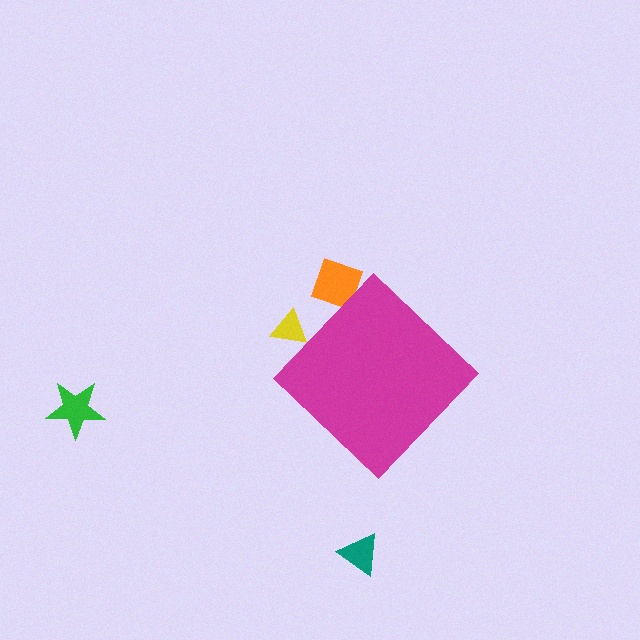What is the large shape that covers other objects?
A magenta diamond.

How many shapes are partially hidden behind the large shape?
2 shapes are partially hidden.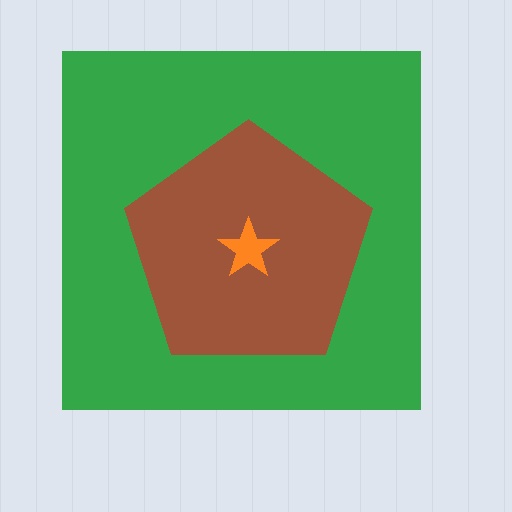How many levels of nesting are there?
3.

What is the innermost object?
The orange star.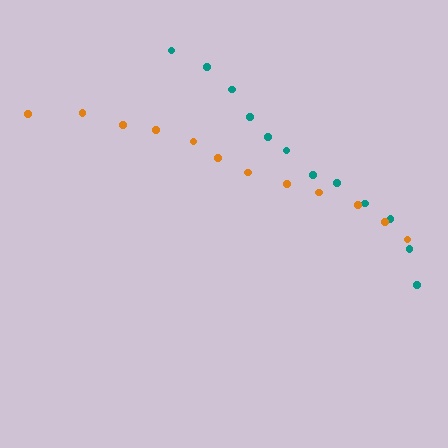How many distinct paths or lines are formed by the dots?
There are 2 distinct paths.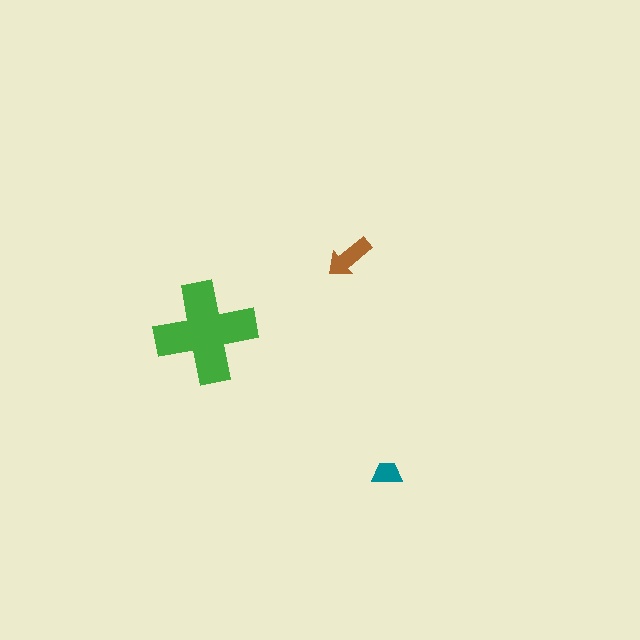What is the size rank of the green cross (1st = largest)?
1st.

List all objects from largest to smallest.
The green cross, the brown arrow, the teal trapezoid.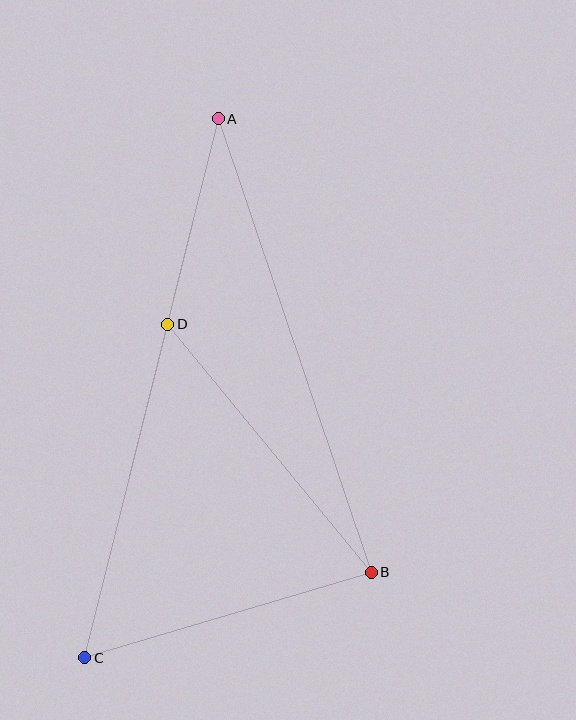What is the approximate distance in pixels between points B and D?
The distance between B and D is approximately 321 pixels.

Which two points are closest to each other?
Points A and D are closest to each other.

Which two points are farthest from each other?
Points A and C are farthest from each other.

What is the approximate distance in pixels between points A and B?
The distance between A and B is approximately 479 pixels.